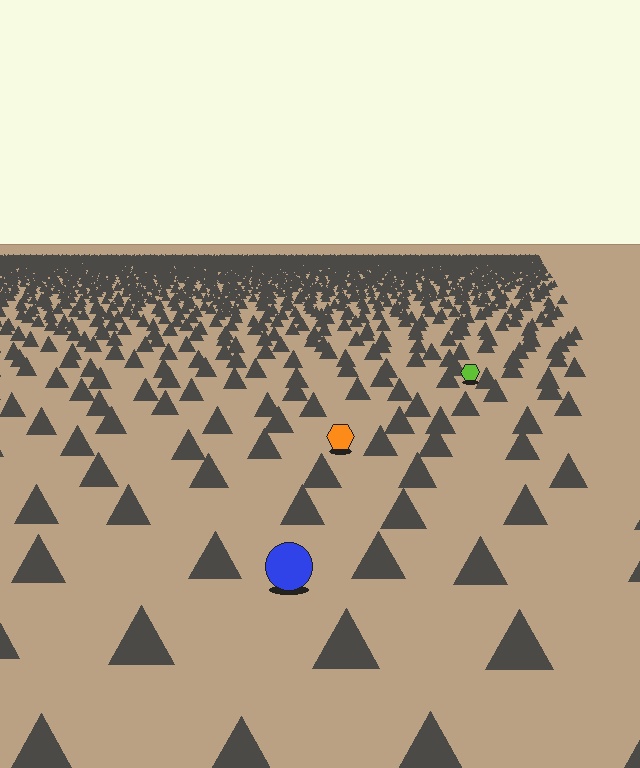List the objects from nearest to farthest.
From nearest to farthest: the blue circle, the orange hexagon, the lime hexagon.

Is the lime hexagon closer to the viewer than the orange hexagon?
No. The orange hexagon is closer — you can tell from the texture gradient: the ground texture is coarser near it.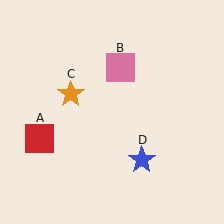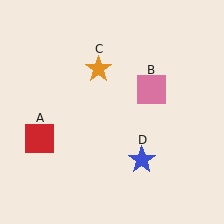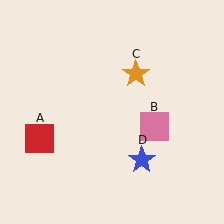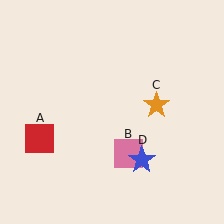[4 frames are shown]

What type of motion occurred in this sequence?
The pink square (object B), orange star (object C) rotated clockwise around the center of the scene.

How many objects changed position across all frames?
2 objects changed position: pink square (object B), orange star (object C).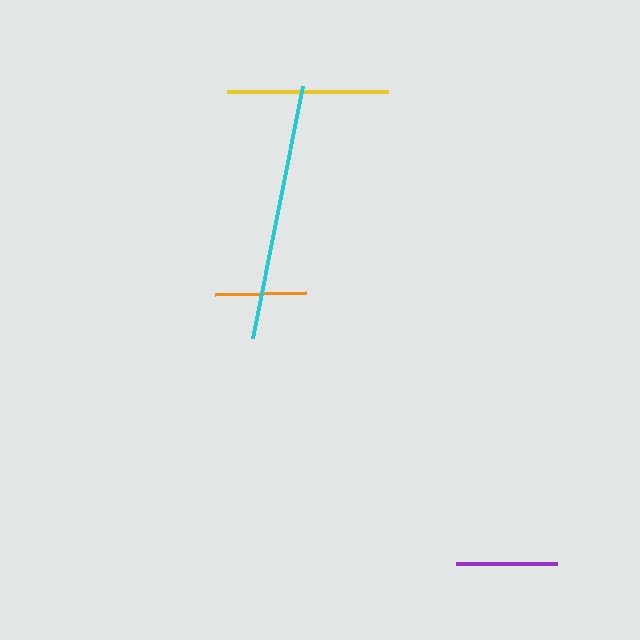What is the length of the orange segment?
The orange segment is approximately 91 pixels long.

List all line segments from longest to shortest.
From longest to shortest: cyan, yellow, purple, orange.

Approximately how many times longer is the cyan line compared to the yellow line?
The cyan line is approximately 1.6 times the length of the yellow line.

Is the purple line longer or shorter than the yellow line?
The yellow line is longer than the purple line.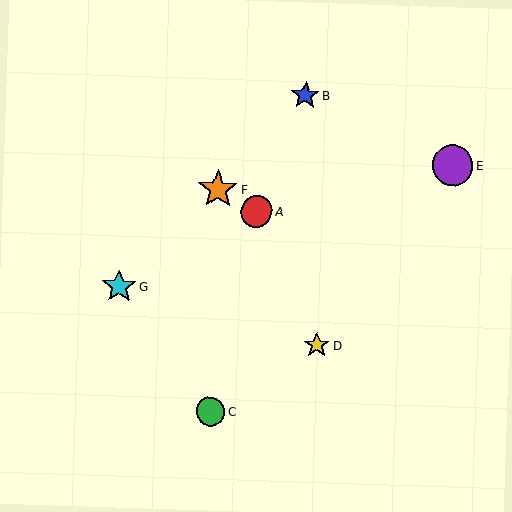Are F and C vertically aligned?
Yes, both are at x≈218.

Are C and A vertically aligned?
No, C is at x≈211 and A is at x≈256.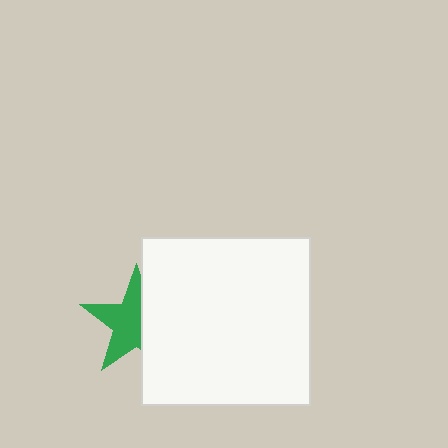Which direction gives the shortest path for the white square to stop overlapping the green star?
Moving right gives the shortest separation.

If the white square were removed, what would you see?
You would see the complete green star.